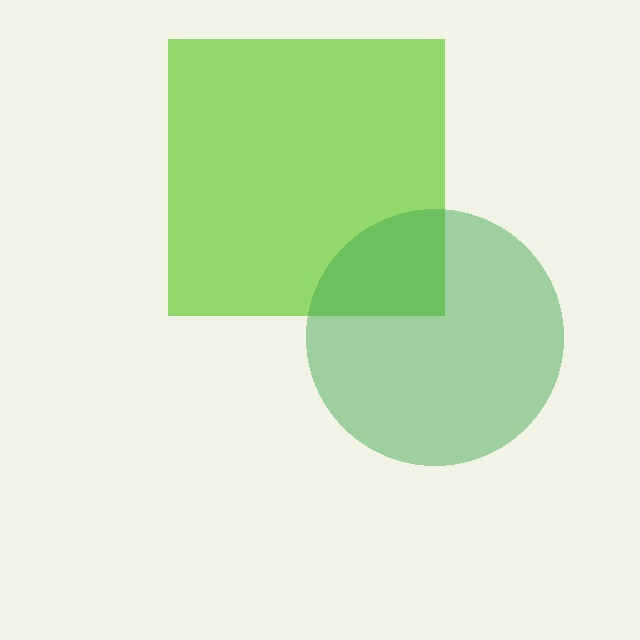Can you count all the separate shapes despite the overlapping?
Yes, there are 2 separate shapes.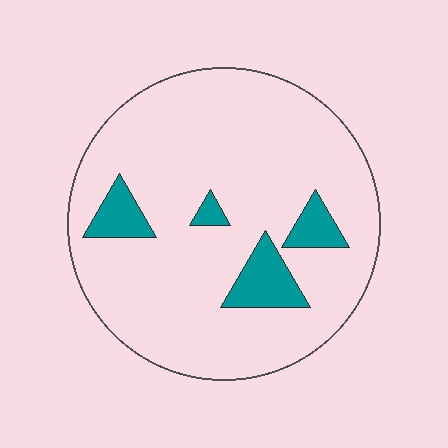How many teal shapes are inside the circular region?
4.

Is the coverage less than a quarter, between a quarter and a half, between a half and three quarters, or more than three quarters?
Less than a quarter.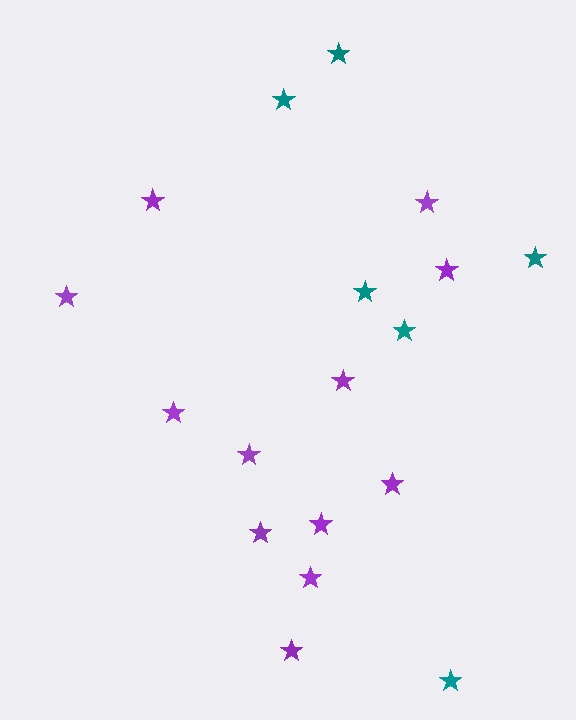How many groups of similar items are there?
There are 2 groups: one group of teal stars (6) and one group of purple stars (12).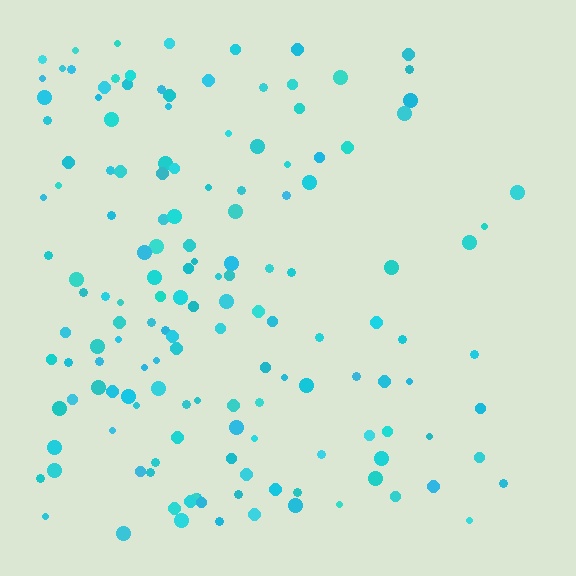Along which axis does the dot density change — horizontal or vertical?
Horizontal.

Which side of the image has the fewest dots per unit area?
The right.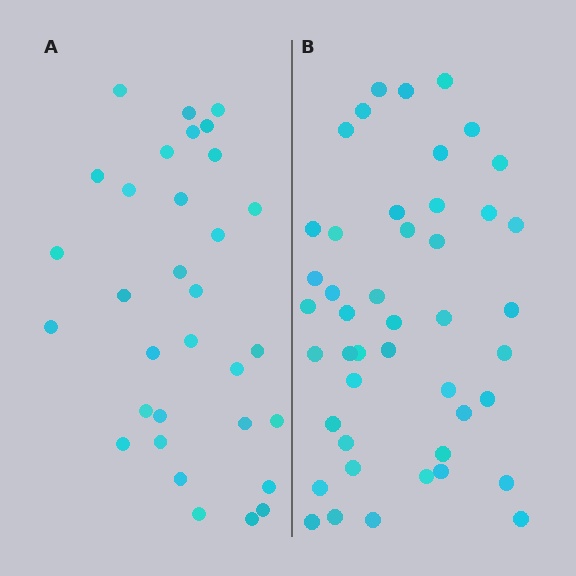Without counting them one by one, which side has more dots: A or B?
Region B (the right region) has more dots.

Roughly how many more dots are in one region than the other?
Region B has approximately 15 more dots than region A.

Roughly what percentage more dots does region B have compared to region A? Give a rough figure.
About 40% more.